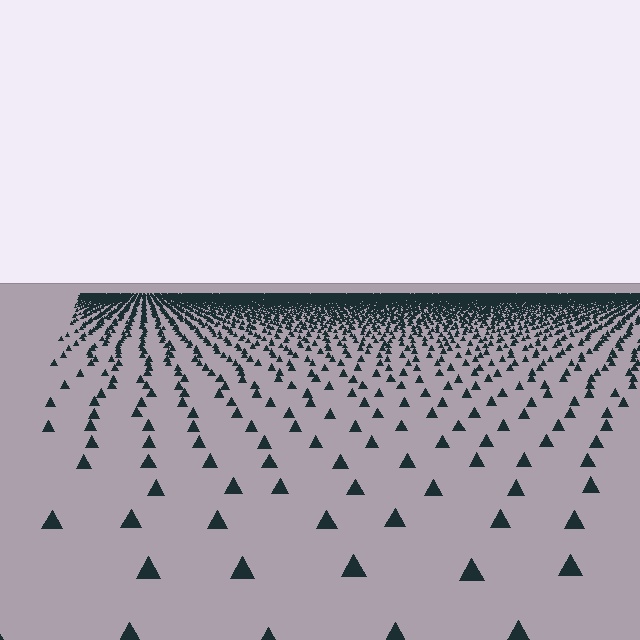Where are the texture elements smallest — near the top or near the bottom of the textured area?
Near the top.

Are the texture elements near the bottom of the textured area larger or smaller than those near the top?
Larger. Near the bottom, elements are closer to the viewer and appear at a bigger on-screen size.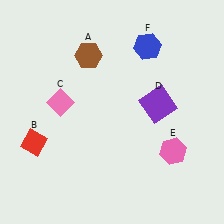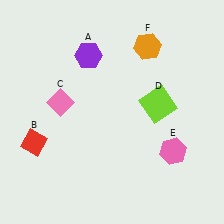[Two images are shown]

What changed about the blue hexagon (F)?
In Image 1, F is blue. In Image 2, it changed to orange.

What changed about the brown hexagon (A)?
In Image 1, A is brown. In Image 2, it changed to purple.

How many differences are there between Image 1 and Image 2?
There are 3 differences between the two images.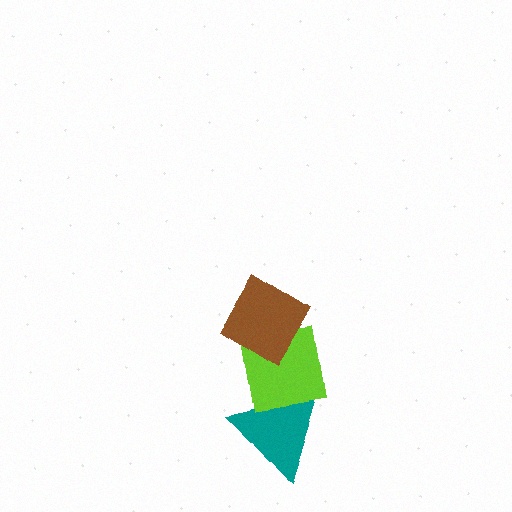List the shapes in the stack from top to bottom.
From top to bottom: the brown diamond, the lime square, the teal triangle.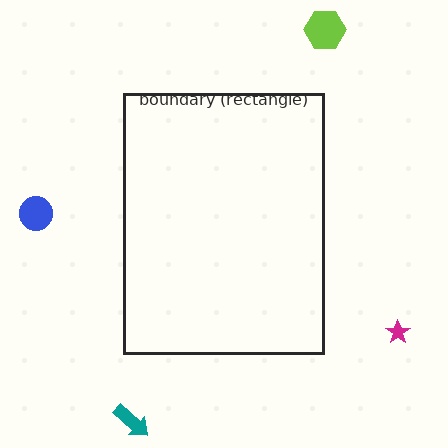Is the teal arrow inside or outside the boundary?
Outside.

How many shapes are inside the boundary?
0 inside, 4 outside.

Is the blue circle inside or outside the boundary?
Outside.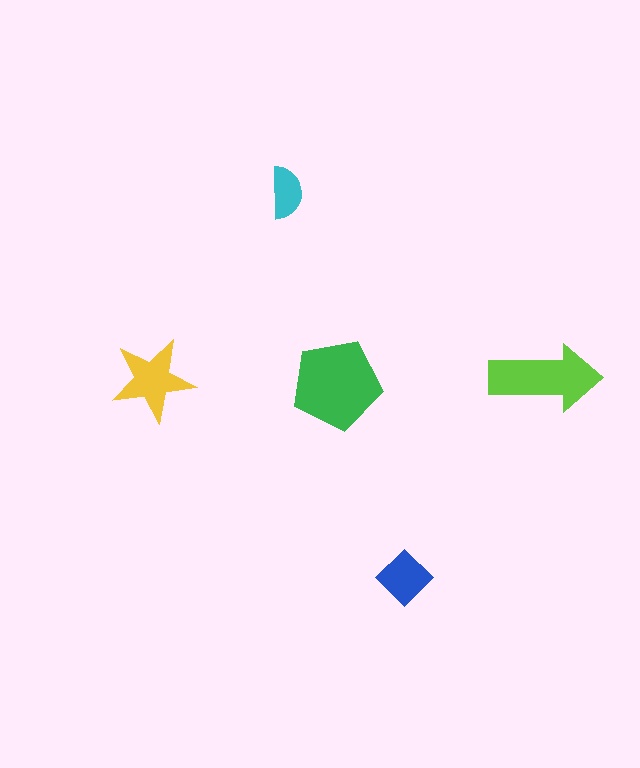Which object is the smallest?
The cyan semicircle.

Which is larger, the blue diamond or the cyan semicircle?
The blue diamond.